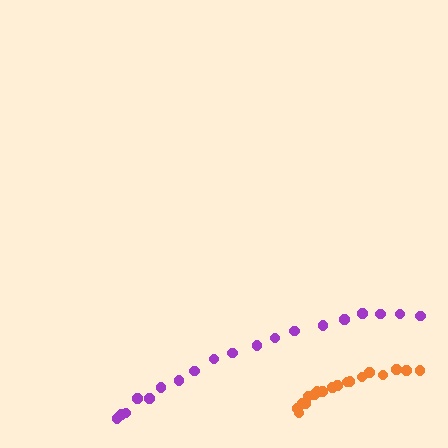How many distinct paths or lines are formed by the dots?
There are 2 distinct paths.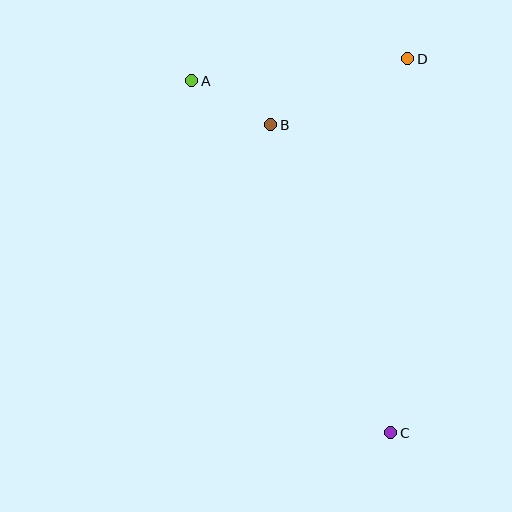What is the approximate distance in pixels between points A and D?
The distance between A and D is approximately 217 pixels.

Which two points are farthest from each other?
Points A and C are farthest from each other.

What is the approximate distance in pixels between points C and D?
The distance between C and D is approximately 374 pixels.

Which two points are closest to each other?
Points A and B are closest to each other.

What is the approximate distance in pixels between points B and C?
The distance between B and C is approximately 330 pixels.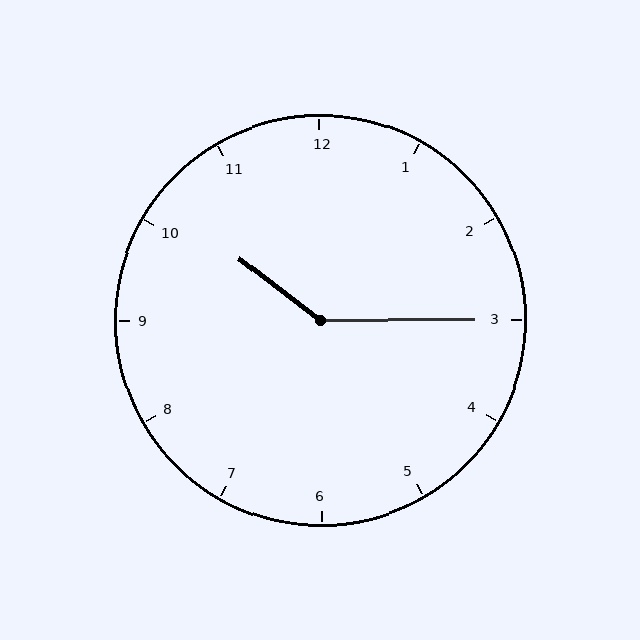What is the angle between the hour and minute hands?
Approximately 142 degrees.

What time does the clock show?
10:15.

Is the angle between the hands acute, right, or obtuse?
It is obtuse.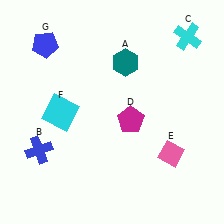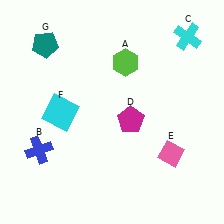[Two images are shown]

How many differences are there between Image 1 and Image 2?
There are 2 differences between the two images.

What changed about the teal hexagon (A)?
In Image 1, A is teal. In Image 2, it changed to lime.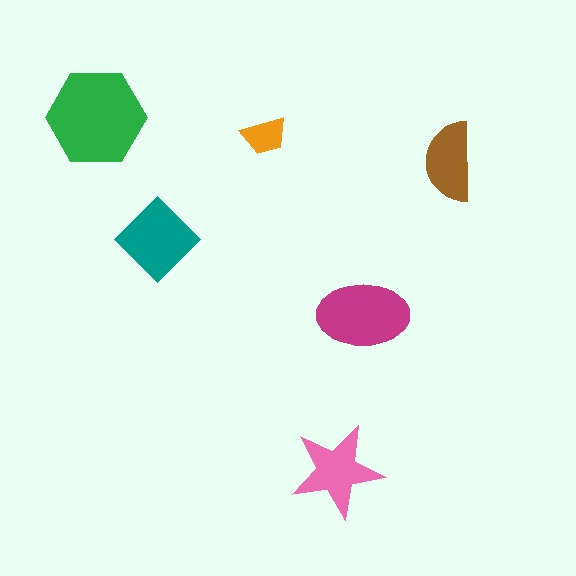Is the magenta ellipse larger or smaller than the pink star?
Larger.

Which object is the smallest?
The orange trapezoid.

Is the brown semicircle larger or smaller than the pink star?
Smaller.